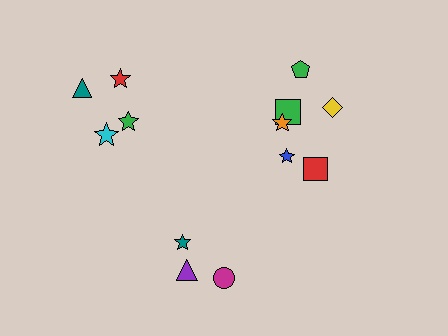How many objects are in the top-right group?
There are 6 objects.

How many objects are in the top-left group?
There are 4 objects.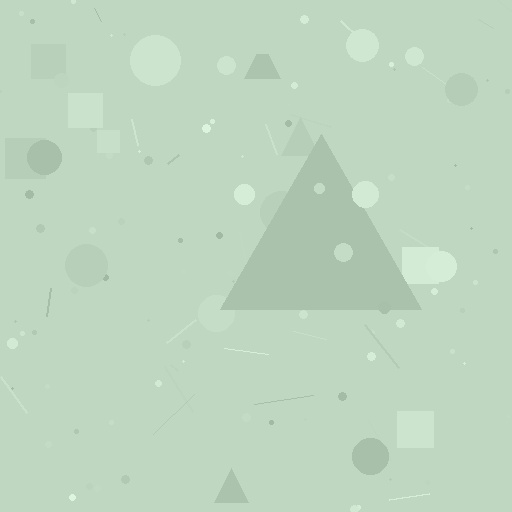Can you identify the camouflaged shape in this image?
The camouflaged shape is a triangle.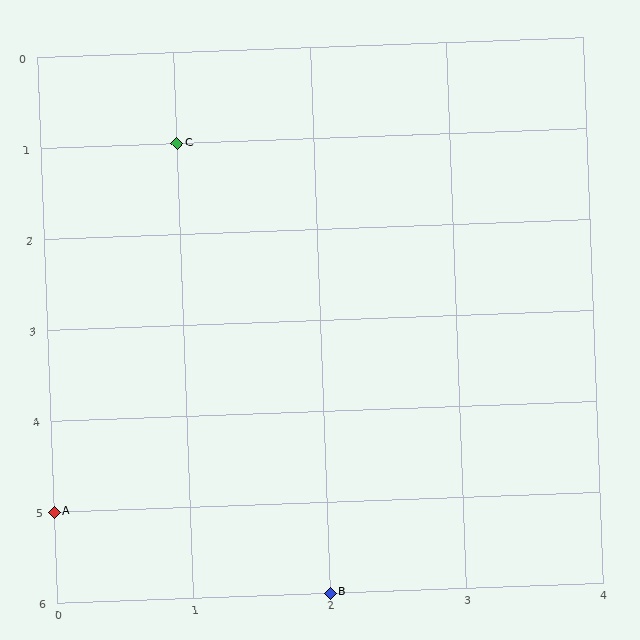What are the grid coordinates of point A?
Point A is at grid coordinates (0, 5).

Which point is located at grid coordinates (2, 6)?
Point B is at (2, 6).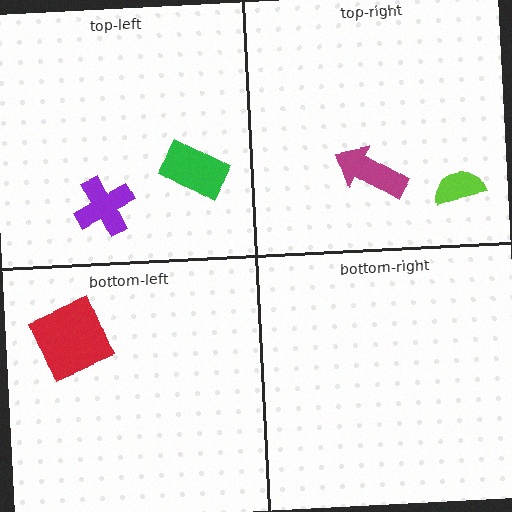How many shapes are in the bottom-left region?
1.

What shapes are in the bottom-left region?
The red square.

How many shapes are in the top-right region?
2.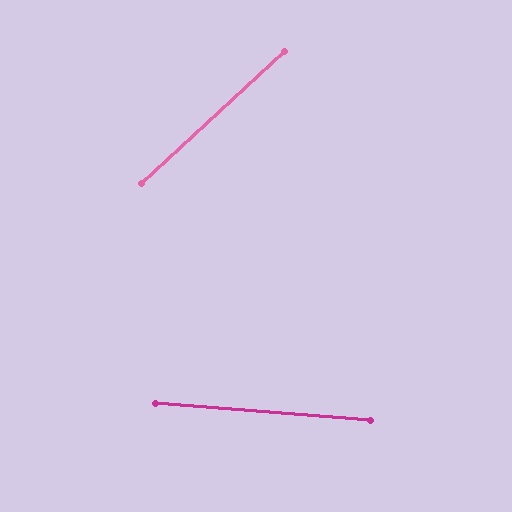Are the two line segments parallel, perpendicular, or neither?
Neither parallel nor perpendicular — they differ by about 47°.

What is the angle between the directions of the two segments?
Approximately 47 degrees.